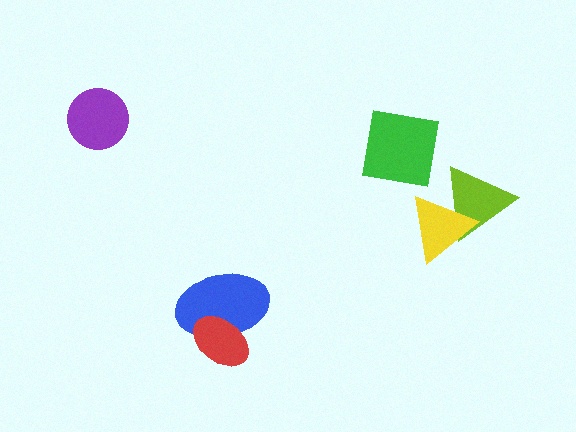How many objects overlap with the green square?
0 objects overlap with the green square.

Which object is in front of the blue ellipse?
The red ellipse is in front of the blue ellipse.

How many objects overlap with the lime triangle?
1 object overlaps with the lime triangle.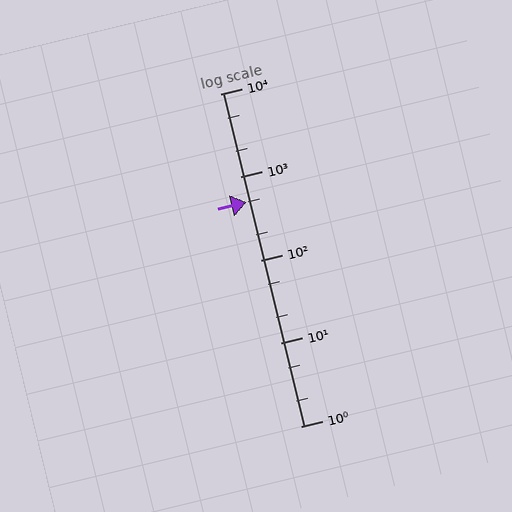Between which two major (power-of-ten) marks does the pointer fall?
The pointer is between 100 and 1000.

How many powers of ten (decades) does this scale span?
The scale spans 4 decades, from 1 to 10000.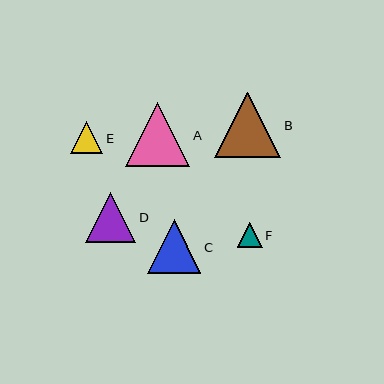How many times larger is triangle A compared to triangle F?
Triangle A is approximately 2.5 times the size of triangle F.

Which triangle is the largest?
Triangle B is the largest with a size of approximately 66 pixels.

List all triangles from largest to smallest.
From largest to smallest: B, A, C, D, E, F.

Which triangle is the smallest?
Triangle F is the smallest with a size of approximately 25 pixels.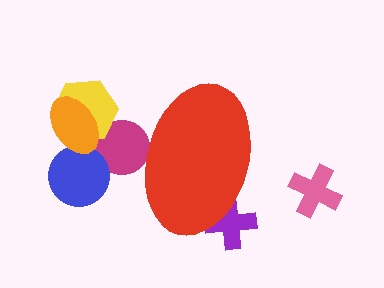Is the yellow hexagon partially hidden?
No, the yellow hexagon is fully visible.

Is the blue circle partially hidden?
No, the blue circle is fully visible.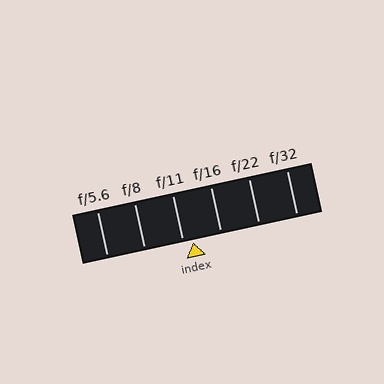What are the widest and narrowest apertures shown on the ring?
The widest aperture shown is f/5.6 and the narrowest is f/32.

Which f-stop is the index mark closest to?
The index mark is closest to f/11.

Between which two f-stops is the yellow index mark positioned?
The index mark is between f/11 and f/16.